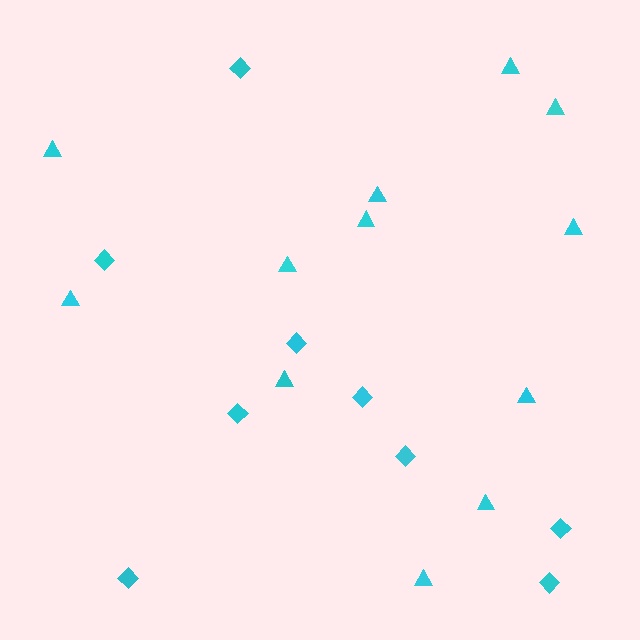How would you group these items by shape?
There are 2 groups: one group of diamonds (9) and one group of triangles (12).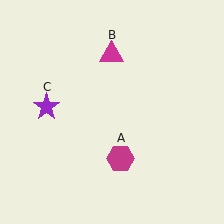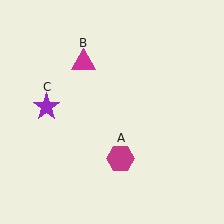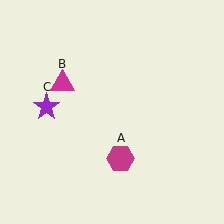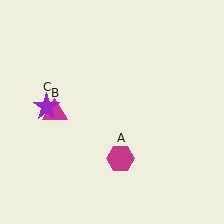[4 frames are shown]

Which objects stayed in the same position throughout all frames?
Magenta hexagon (object A) and purple star (object C) remained stationary.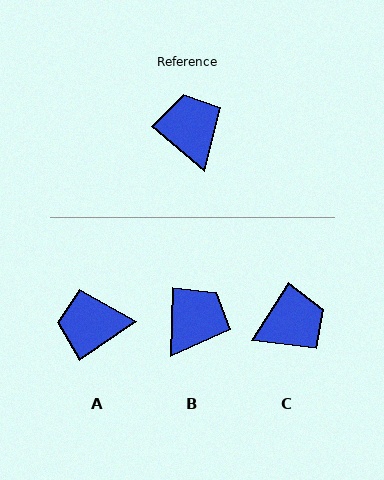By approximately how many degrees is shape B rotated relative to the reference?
Approximately 51 degrees clockwise.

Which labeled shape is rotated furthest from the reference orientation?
C, about 82 degrees away.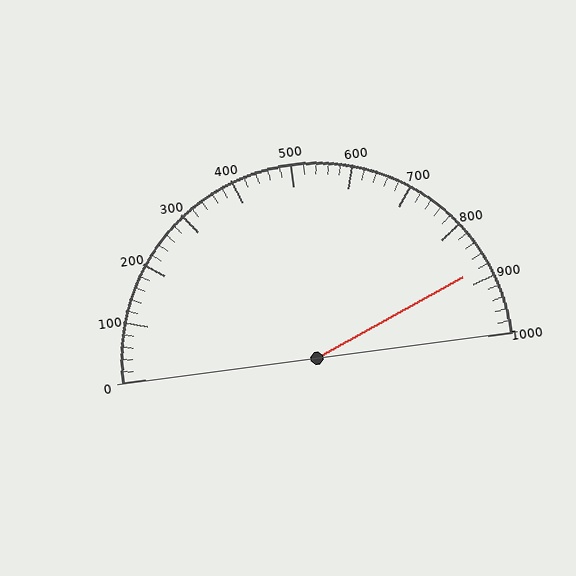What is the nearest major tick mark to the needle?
The nearest major tick mark is 900.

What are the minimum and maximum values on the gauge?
The gauge ranges from 0 to 1000.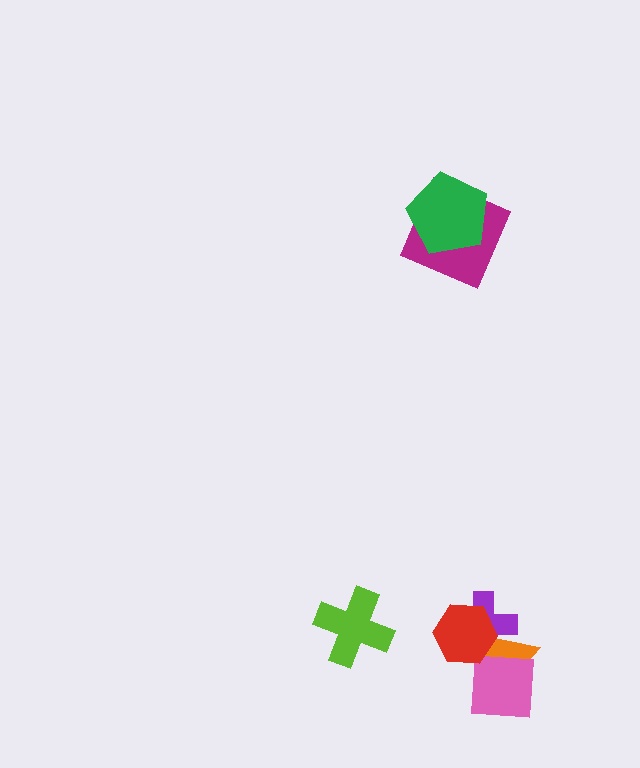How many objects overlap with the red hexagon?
3 objects overlap with the red hexagon.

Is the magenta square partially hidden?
Yes, it is partially covered by another shape.